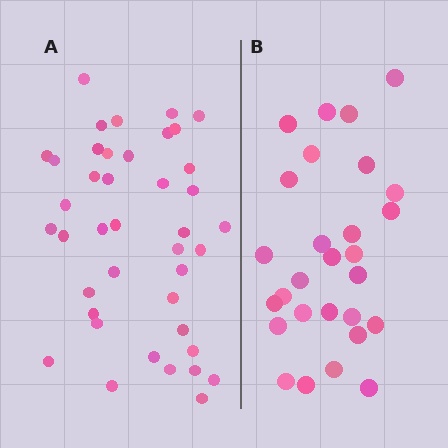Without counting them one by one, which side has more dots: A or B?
Region A (the left region) has more dots.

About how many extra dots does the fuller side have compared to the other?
Region A has approximately 15 more dots than region B.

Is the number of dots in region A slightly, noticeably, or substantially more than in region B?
Region A has substantially more. The ratio is roughly 1.5 to 1.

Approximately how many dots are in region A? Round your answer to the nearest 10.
About 40 dots. (The exact count is 41, which rounds to 40.)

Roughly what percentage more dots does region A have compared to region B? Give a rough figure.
About 45% more.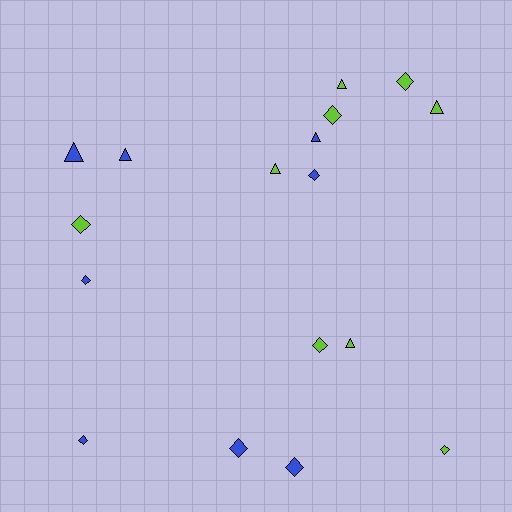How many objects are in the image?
There are 17 objects.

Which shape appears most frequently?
Diamond, with 10 objects.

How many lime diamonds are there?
There are 5 lime diamonds.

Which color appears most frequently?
Lime, with 9 objects.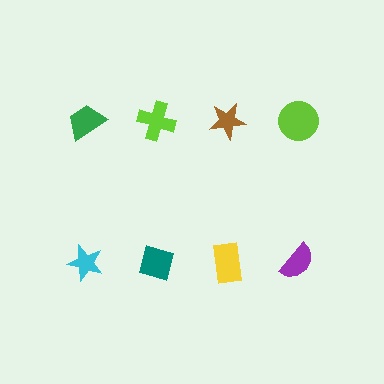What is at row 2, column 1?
A cyan star.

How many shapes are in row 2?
4 shapes.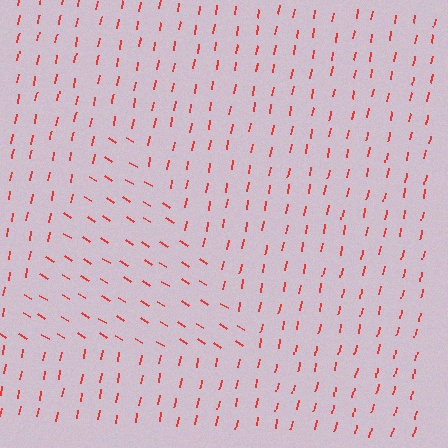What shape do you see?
I see a triangle.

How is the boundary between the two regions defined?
The boundary is defined purely by a change in line orientation (approximately 68 degrees difference). All lines are the same color and thickness.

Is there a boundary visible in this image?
Yes, there is a texture boundary formed by a change in line orientation.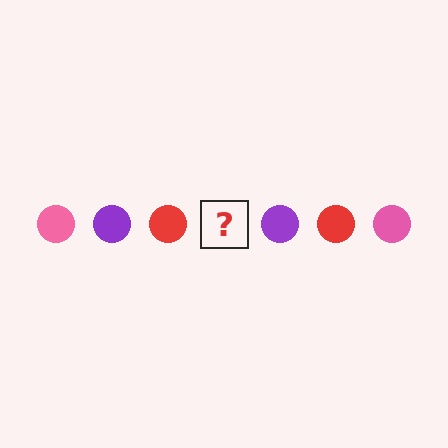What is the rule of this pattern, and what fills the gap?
The rule is that the pattern cycles through pink, purple, red circles. The gap should be filled with a pink circle.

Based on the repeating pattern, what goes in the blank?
The blank should be a pink circle.